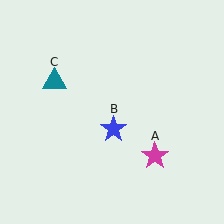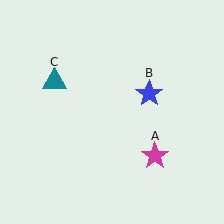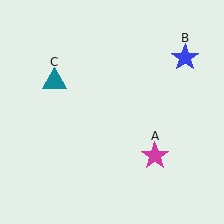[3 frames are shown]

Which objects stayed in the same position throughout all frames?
Magenta star (object A) and teal triangle (object C) remained stationary.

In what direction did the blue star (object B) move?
The blue star (object B) moved up and to the right.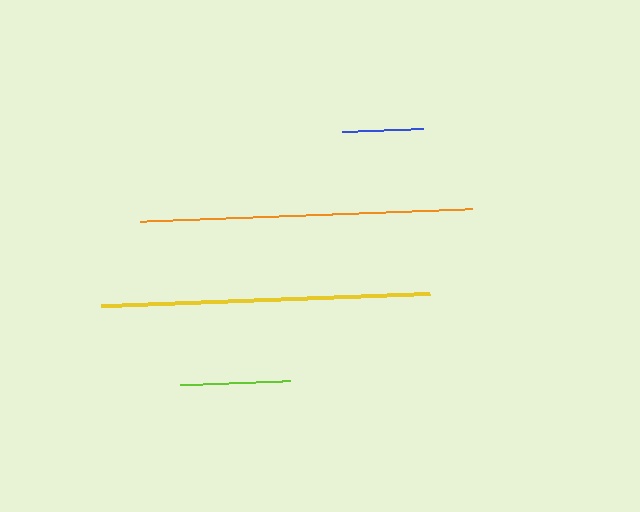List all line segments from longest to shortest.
From longest to shortest: orange, yellow, lime, blue.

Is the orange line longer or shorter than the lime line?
The orange line is longer than the lime line.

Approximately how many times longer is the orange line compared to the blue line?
The orange line is approximately 4.1 times the length of the blue line.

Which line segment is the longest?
The orange line is the longest at approximately 333 pixels.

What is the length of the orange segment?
The orange segment is approximately 333 pixels long.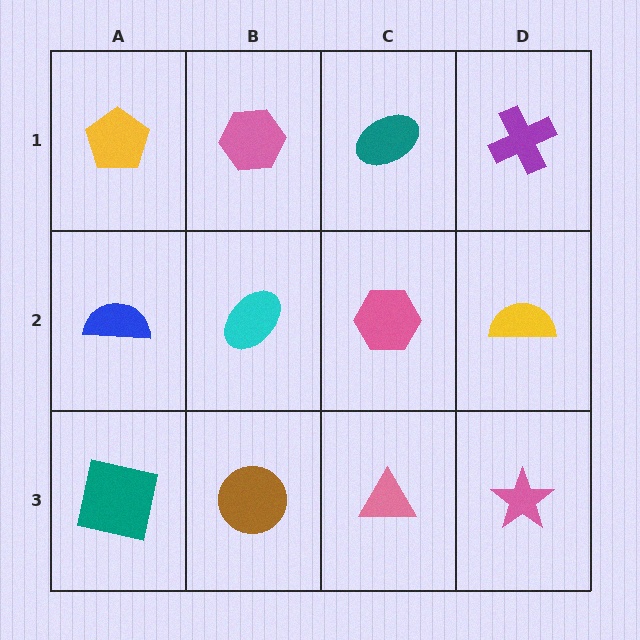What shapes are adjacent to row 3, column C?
A pink hexagon (row 2, column C), a brown circle (row 3, column B), a pink star (row 3, column D).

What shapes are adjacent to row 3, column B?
A cyan ellipse (row 2, column B), a teal square (row 3, column A), a pink triangle (row 3, column C).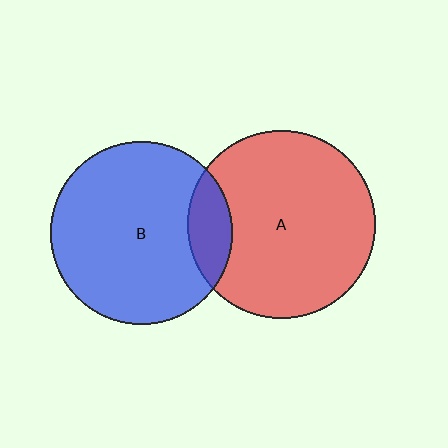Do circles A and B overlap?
Yes.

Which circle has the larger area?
Circle A (red).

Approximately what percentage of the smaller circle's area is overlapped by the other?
Approximately 15%.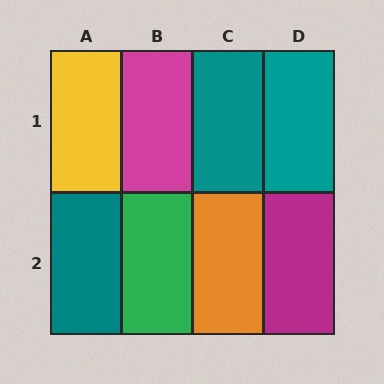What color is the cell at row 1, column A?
Yellow.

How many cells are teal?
3 cells are teal.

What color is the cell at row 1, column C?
Teal.